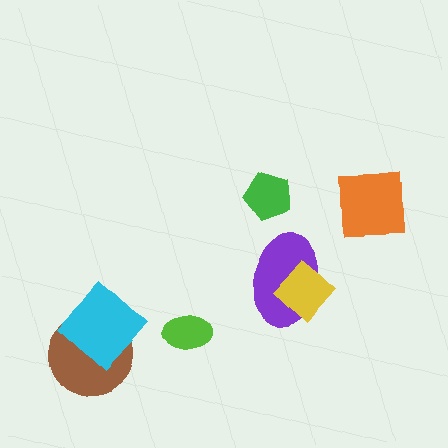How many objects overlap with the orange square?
0 objects overlap with the orange square.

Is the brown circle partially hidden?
Yes, it is partially covered by another shape.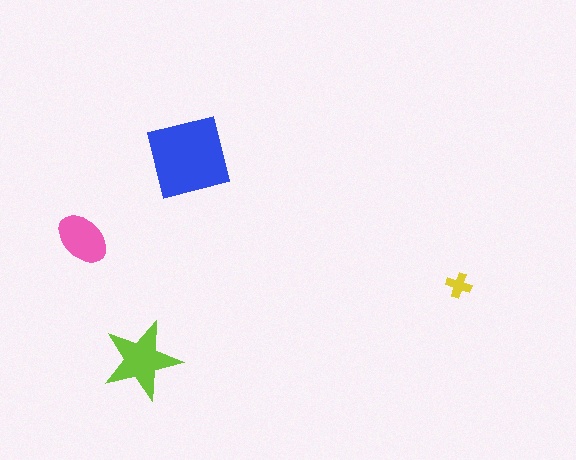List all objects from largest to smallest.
The blue square, the lime star, the pink ellipse, the yellow cross.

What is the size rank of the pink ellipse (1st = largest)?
3rd.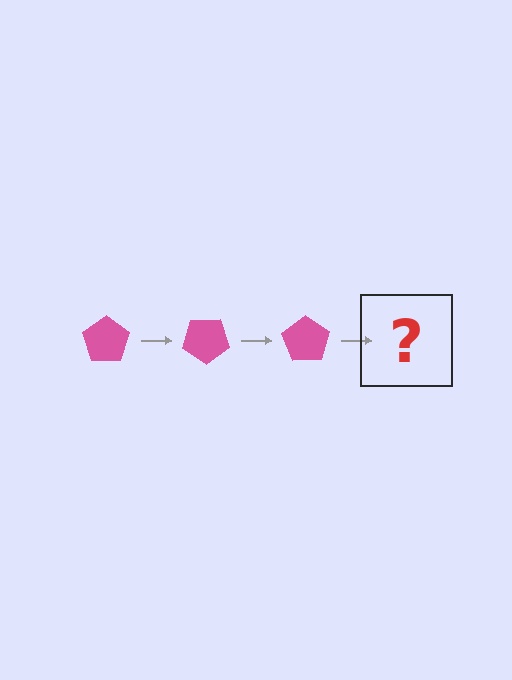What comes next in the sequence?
The next element should be a pink pentagon rotated 105 degrees.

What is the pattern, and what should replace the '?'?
The pattern is that the pentagon rotates 35 degrees each step. The '?' should be a pink pentagon rotated 105 degrees.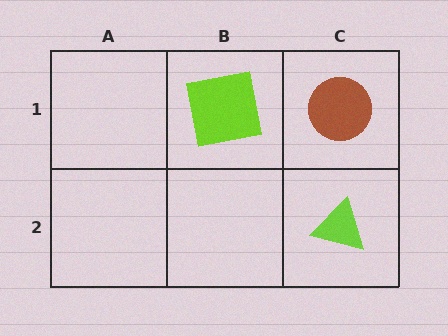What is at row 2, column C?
A lime triangle.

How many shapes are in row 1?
2 shapes.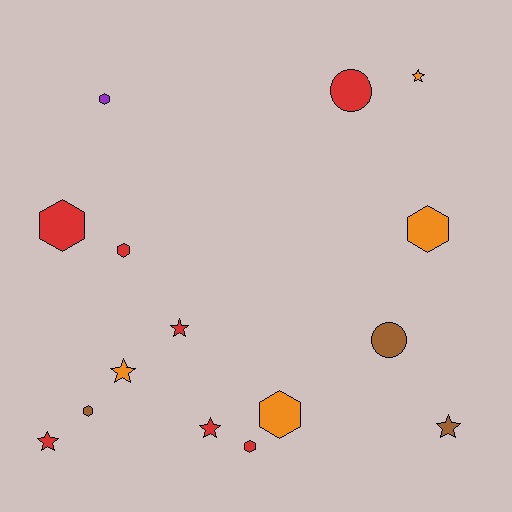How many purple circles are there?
There are no purple circles.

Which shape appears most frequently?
Hexagon, with 7 objects.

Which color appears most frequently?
Red, with 7 objects.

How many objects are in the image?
There are 15 objects.